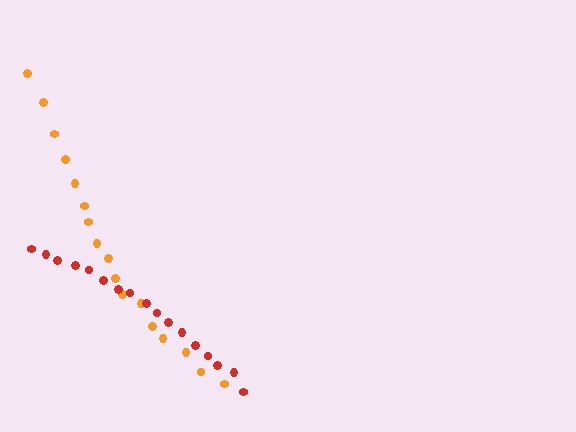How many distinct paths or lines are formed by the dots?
There are 2 distinct paths.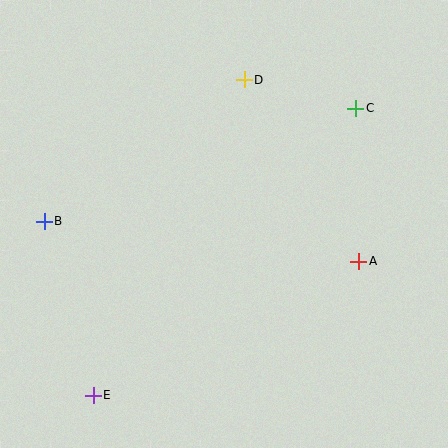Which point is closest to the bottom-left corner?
Point E is closest to the bottom-left corner.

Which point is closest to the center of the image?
Point A at (359, 261) is closest to the center.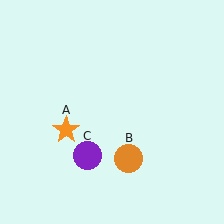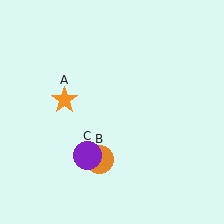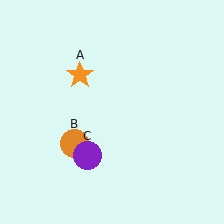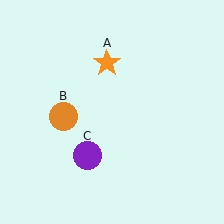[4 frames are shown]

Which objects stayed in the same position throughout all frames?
Purple circle (object C) remained stationary.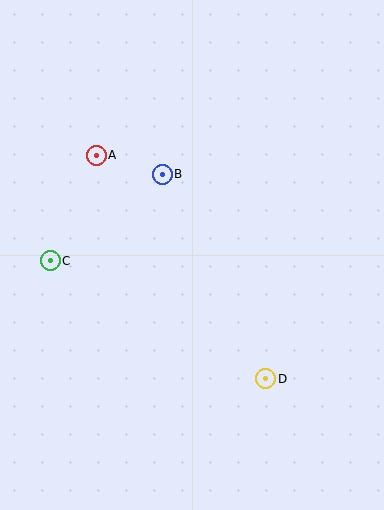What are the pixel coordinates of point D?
Point D is at (266, 379).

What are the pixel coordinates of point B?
Point B is at (162, 174).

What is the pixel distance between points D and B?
The distance between D and B is 229 pixels.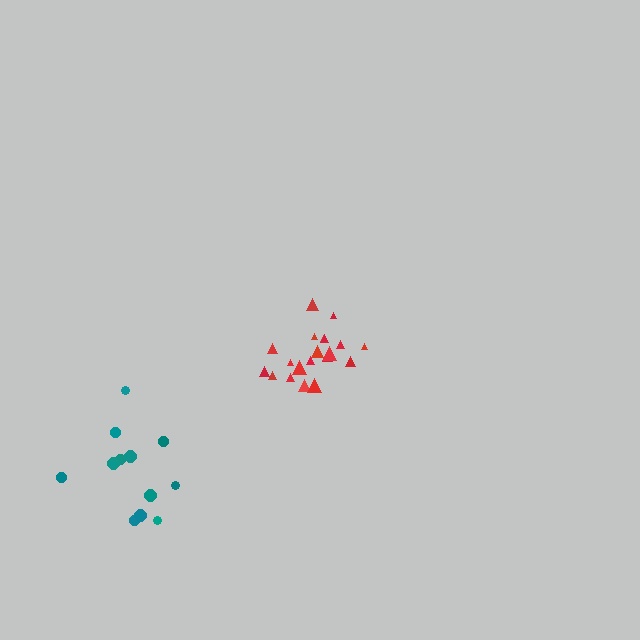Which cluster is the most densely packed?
Red.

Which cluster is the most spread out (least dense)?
Teal.